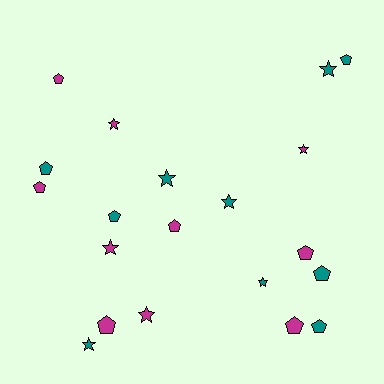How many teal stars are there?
There are 5 teal stars.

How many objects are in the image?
There are 20 objects.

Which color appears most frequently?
Magenta, with 10 objects.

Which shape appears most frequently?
Pentagon, with 11 objects.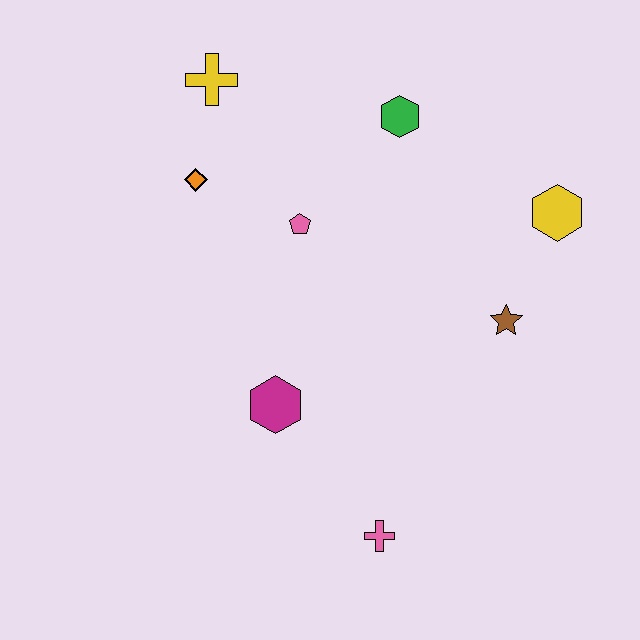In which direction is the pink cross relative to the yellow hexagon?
The pink cross is below the yellow hexagon.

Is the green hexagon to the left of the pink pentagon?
No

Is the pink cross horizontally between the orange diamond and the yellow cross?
No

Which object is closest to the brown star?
The yellow hexagon is closest to the brown star.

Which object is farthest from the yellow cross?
The pink cross is farthest from the yellow cross.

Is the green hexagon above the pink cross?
Yes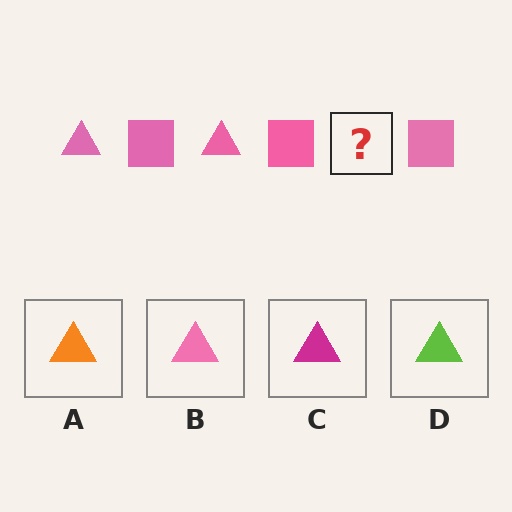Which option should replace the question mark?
Option B.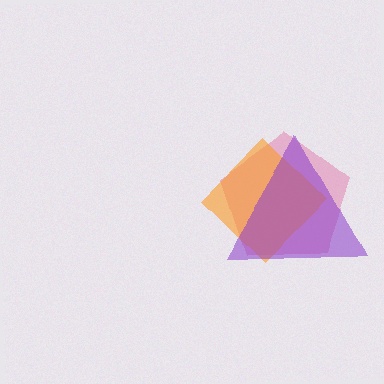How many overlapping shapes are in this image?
There are 3 overlapping shapes in the image.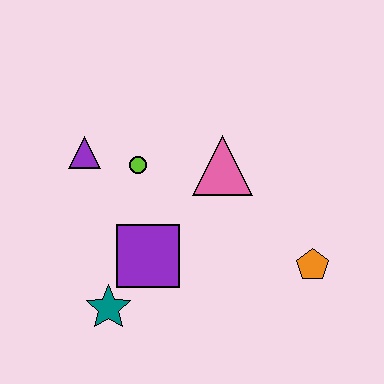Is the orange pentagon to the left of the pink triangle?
No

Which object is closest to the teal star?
The purple square is closest to the teal star.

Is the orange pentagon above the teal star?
Yes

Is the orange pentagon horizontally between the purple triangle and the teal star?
No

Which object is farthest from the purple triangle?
The orange pentagon is farthest from the purple triangle.